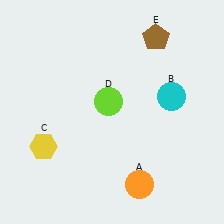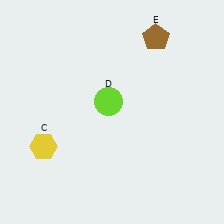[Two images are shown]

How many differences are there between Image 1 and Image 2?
There are 2 differences between the two images.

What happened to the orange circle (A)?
The orange circle (A) was removed in Image 2. It was in the bottom-right area of Image 1.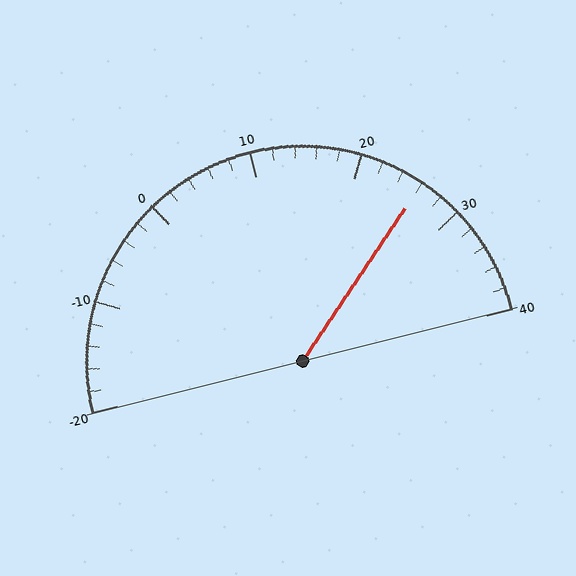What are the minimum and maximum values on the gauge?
The gauge ranges from -20 to 40.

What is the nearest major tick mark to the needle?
The nearest major tick mark is 30.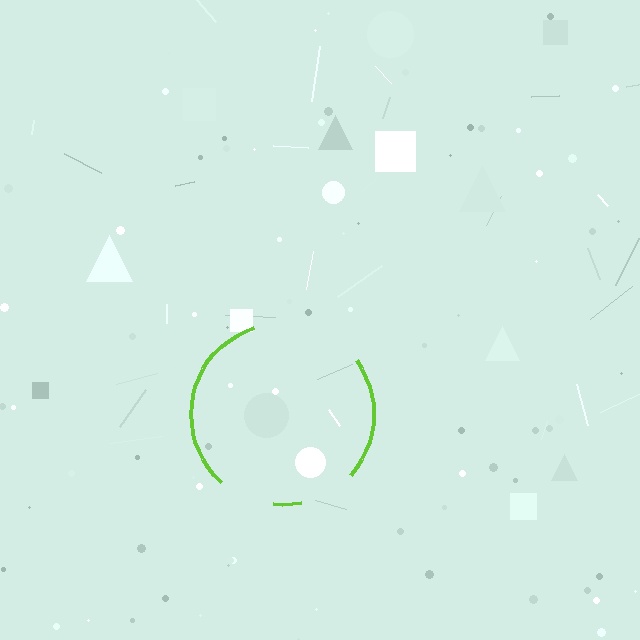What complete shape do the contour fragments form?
The contour fragments form a circle.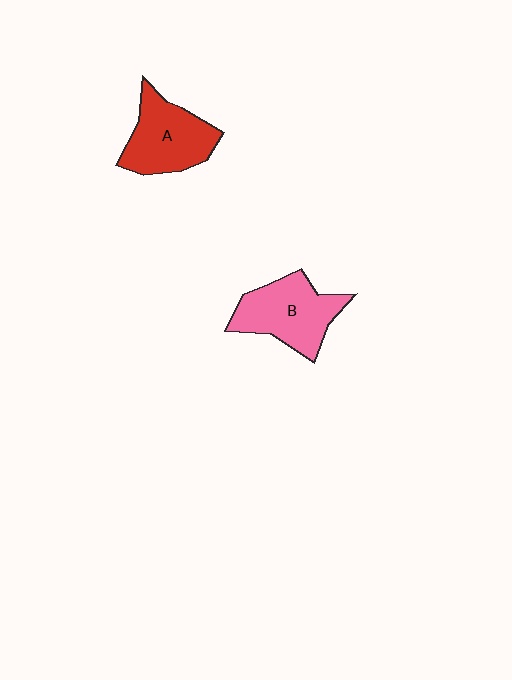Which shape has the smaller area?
Shape A (red).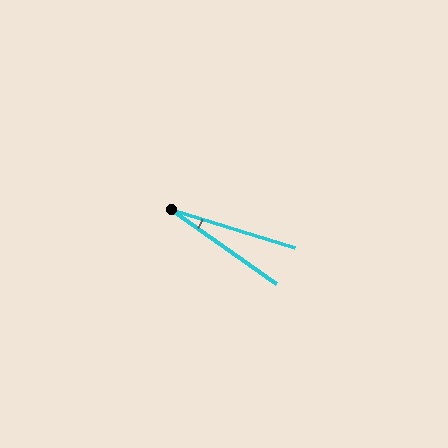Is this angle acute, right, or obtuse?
It is acute.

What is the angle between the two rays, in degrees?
Approximately 18 degrees.